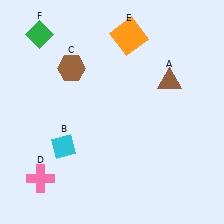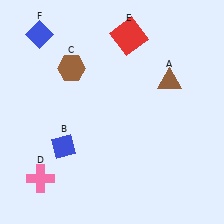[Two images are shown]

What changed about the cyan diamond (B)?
In Image 1, B is cyan. In Image 2, it changed to blue.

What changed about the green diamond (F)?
In Image 1, F is green. In Image 2, it changed to blue.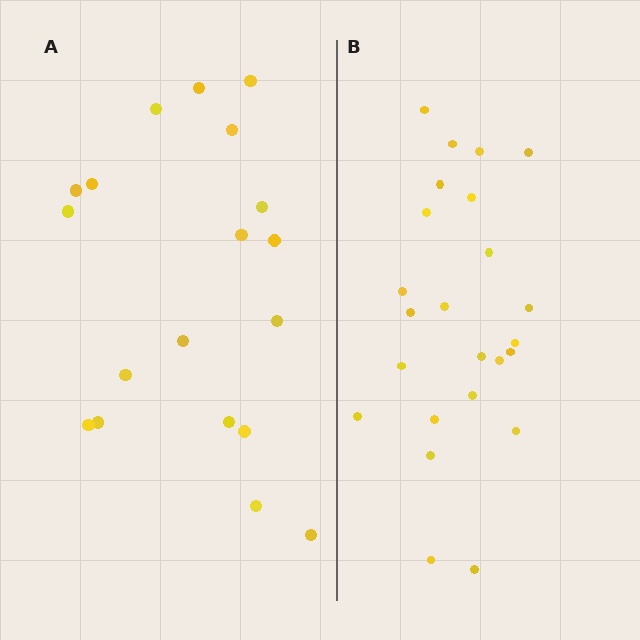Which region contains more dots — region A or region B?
Region B (the right region) has more dots.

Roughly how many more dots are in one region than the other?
Region B has about 5 more dots than region A.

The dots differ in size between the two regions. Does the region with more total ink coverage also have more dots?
No. Region A has more total ink coverage because its dots are larger, but region B actually contains more individual dots. Total area can be misleading — the number of items is what matters here.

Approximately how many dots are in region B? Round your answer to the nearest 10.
About 20 dots. (The exact count is 24, which rounds to 20.)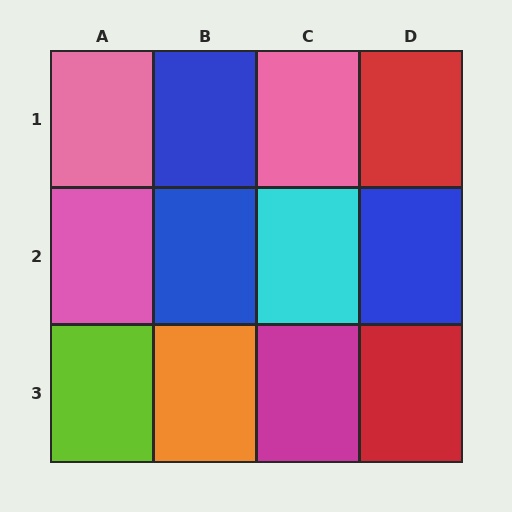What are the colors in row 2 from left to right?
Pink, blue, cyan, blue.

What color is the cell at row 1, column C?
Pink.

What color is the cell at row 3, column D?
Red.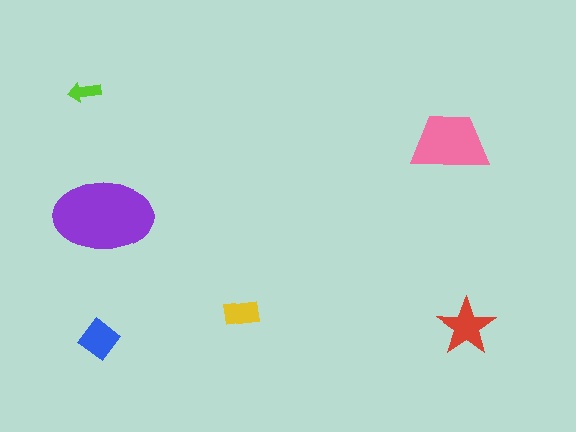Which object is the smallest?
The lime arrow.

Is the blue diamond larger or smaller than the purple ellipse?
Smaller.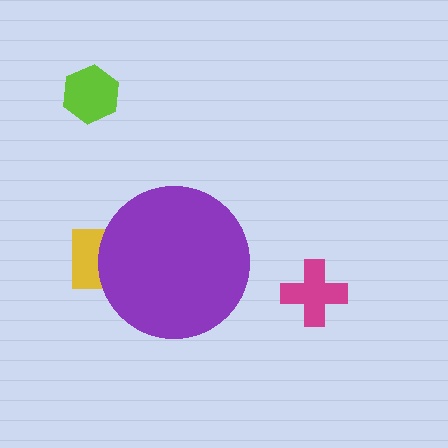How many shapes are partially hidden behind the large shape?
1 shape is partially hidden.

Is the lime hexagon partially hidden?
No, the lime hexagon is fully visible.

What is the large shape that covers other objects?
A purple circle.